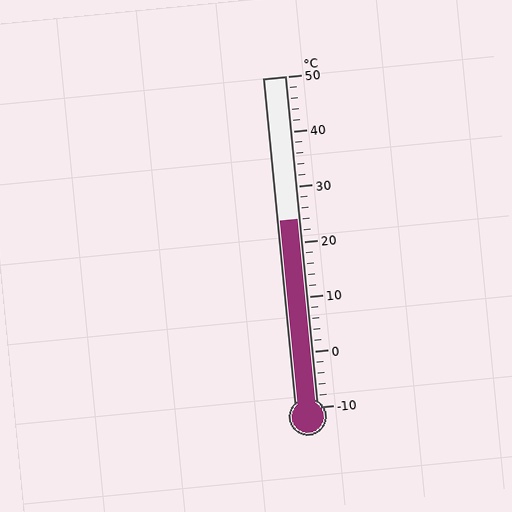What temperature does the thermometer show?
The thermometer shows approximately 24°C.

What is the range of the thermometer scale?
The thermometer scale ranges from -10°C to 50°C.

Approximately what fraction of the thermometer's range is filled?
The thermometer is filled to approximately 55% of its range.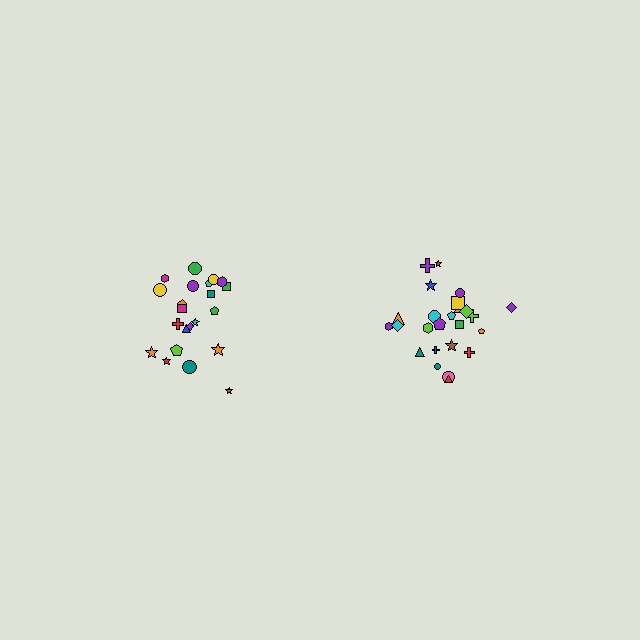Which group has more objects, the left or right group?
The right group.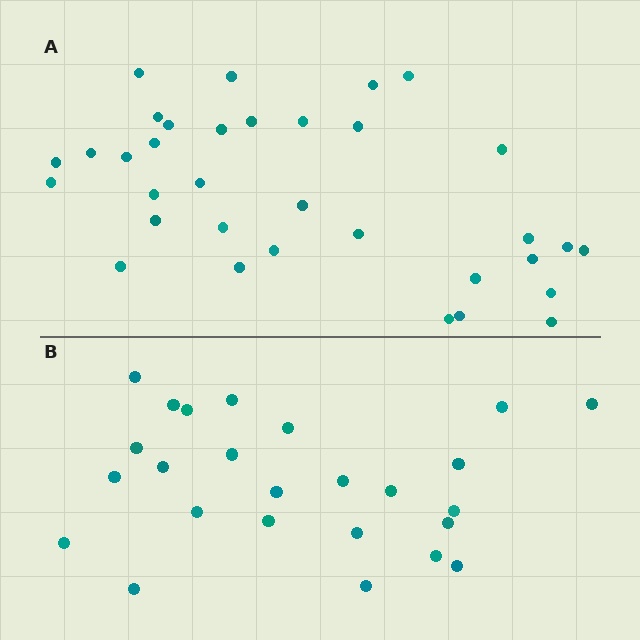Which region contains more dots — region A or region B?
Region A (the top region) has more dots.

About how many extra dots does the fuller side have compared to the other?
Region A has roughly 8 or so more dots than region B.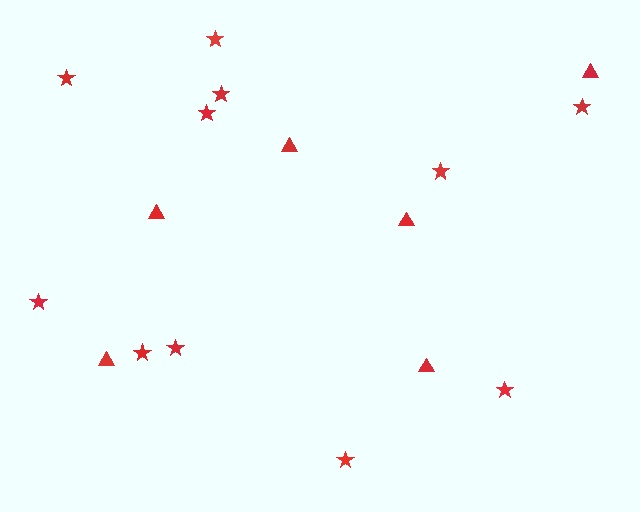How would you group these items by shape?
There are 2 groups: one group of stars (11) and one group of triangles (6).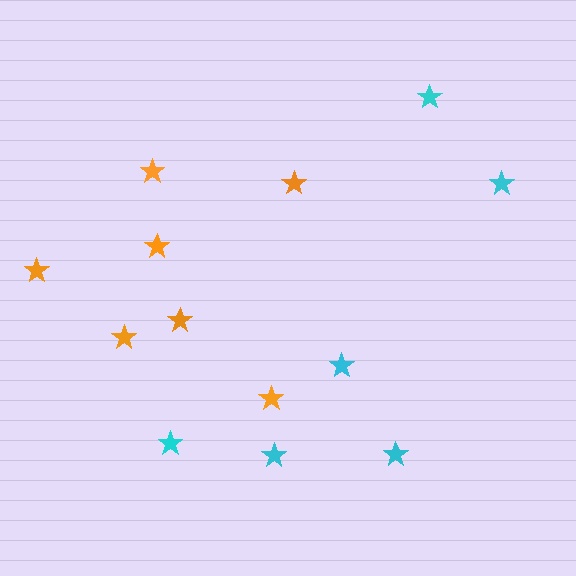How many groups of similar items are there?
There are 2 groups: one group of cyan stars (6) and one group of orange stars (7).